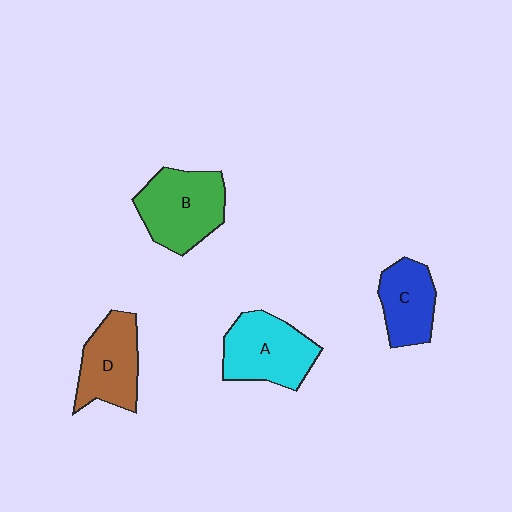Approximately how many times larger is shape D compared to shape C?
Approximately 1.2 times.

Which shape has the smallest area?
Shape C (blue).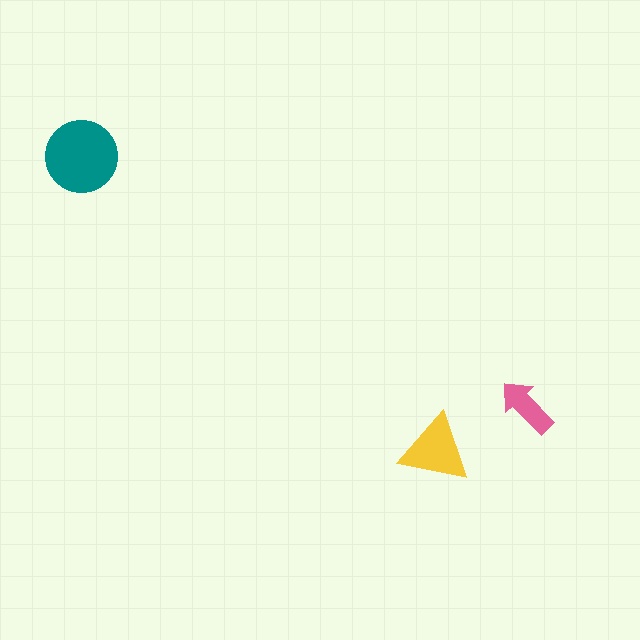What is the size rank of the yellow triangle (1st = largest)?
2nd.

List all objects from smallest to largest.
The pink arrow, the yellow triangle, the teal circle.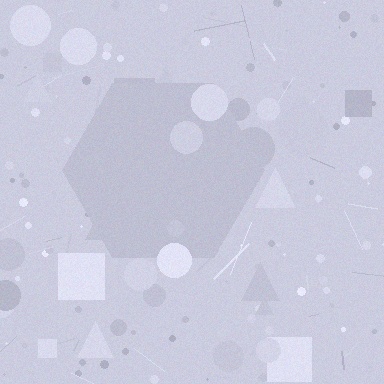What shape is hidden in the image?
A hexagon is hidden in the image.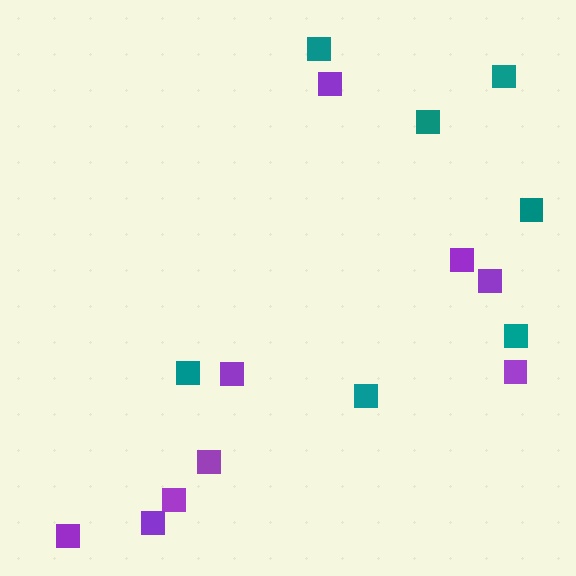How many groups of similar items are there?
There are 2 groups: one group of teal squares (7) and one group of purple squares (9).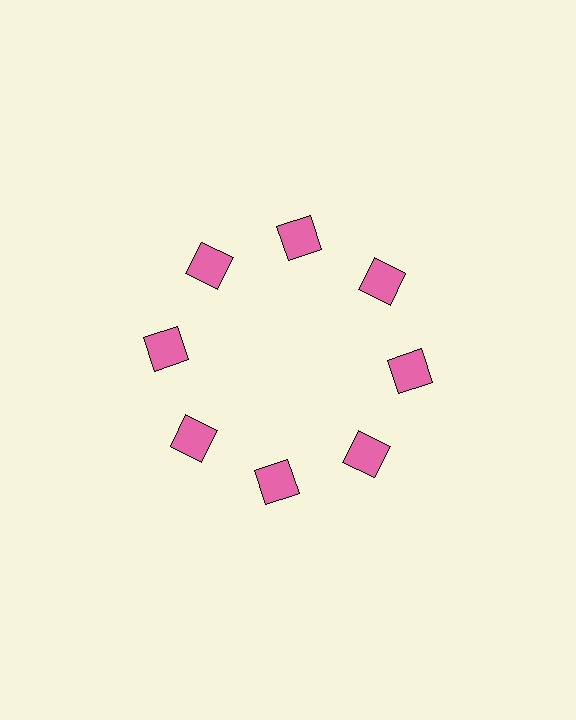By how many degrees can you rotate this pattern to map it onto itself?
The pattern maps onto itself every 45 degrees of rotation.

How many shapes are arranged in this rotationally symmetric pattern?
There are 8 shapes, arranged in 8 groups of 1.